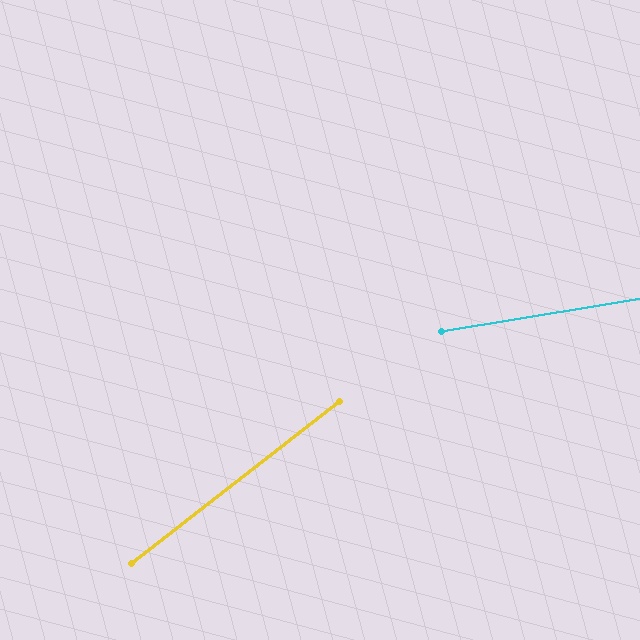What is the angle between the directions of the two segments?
Approximately 28 degrees.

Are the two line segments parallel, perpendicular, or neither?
Neither parallel nor perpendicular — they differ by about 28°.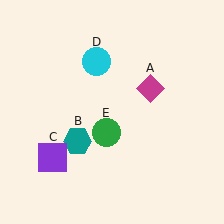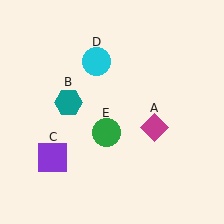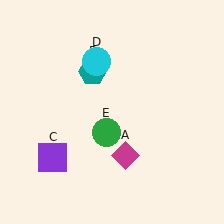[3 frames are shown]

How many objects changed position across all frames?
2 objects changed position: magenta diamond (object A), teal hexagon (object B).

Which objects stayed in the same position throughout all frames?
Purple square (object C) and cyan circle (object D) and green circle (object E) remained stationary.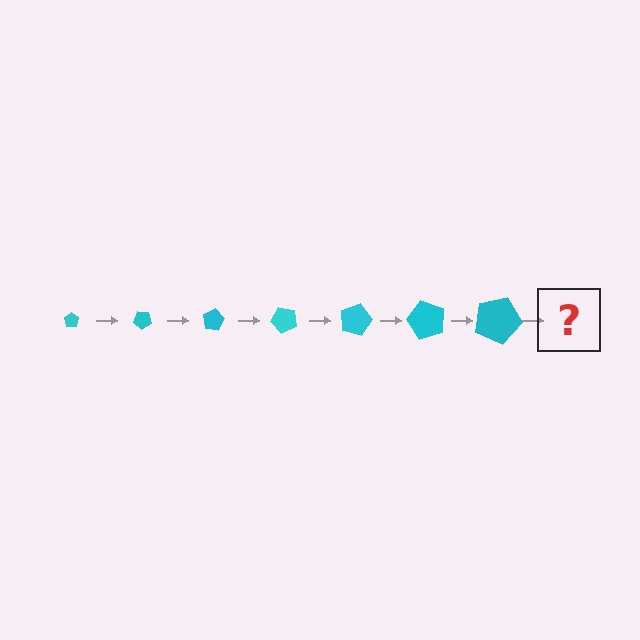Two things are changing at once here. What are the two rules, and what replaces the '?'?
The two rules are that the pentagon grows larger each step and it rotates 40 degrees each step. The '?' should be a pentagon, larger than the previous one and rotated 280 degrees from the start.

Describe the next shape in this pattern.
It should be a pentagon, larger than the previous one and rotated 280 degrees from the start.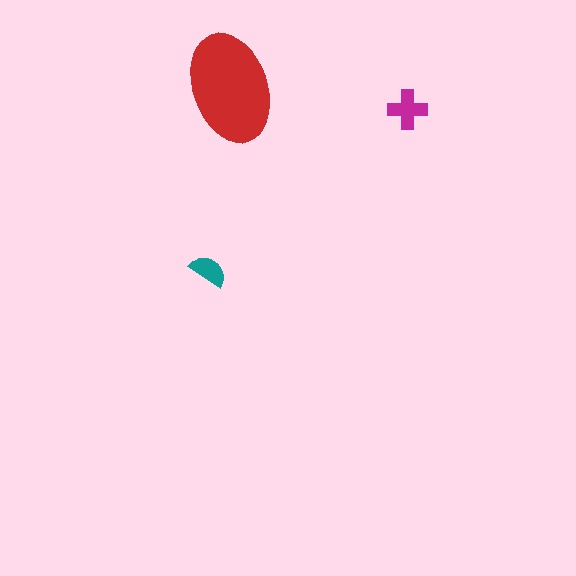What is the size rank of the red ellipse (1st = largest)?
1st.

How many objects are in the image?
There are 3 objects in the image.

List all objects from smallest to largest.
The teal semicircle, the magenta cross, the red ellipse.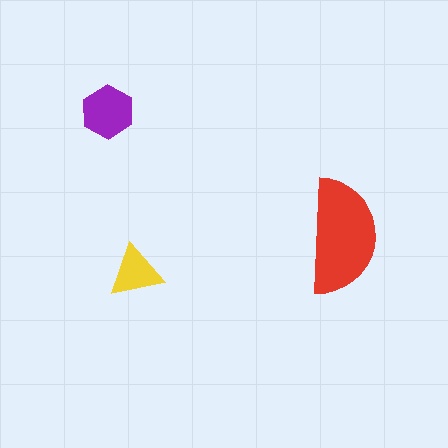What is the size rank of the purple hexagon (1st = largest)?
2nd.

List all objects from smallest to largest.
The yellow triangle, the purple hexagon, the red semicircle.